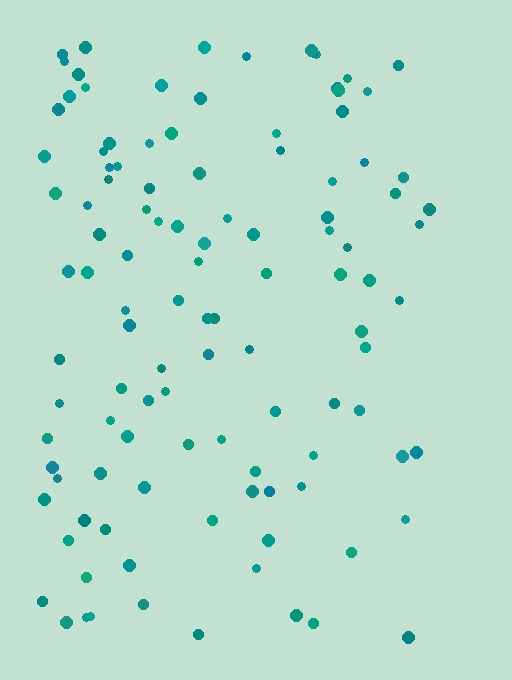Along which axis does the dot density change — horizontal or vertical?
Horizontal.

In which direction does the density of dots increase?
From right to left, with the left side densest.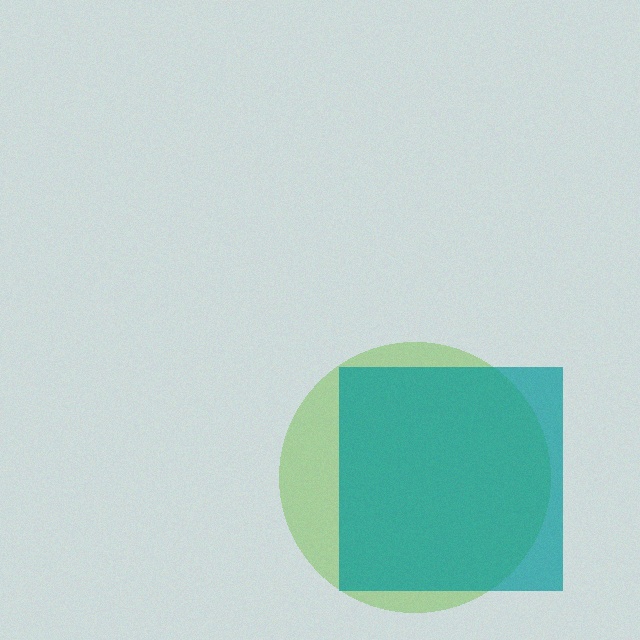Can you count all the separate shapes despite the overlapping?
Yes, there are 2 separate shapes.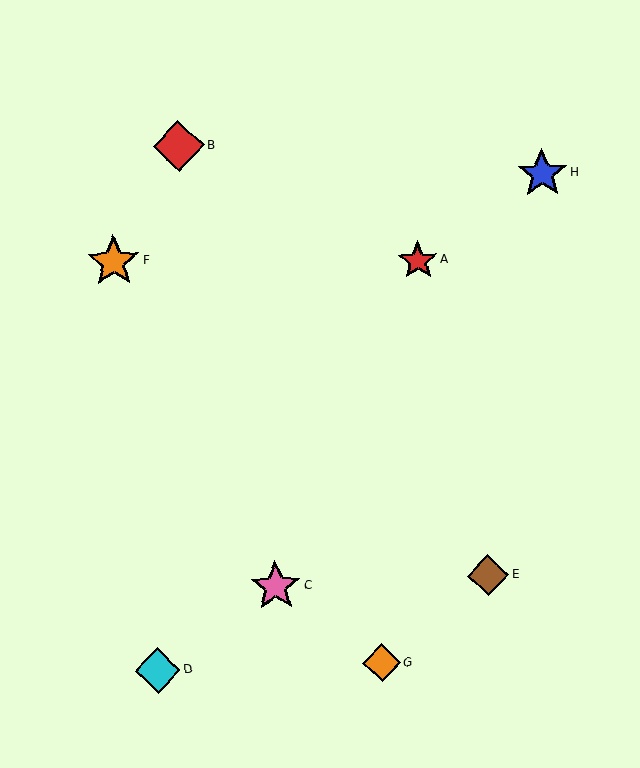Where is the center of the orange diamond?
The center of the orange diamond is at (382, 663).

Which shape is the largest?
The orange star (labeled F) is the largest.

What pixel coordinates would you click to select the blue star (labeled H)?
Click at (542, 174) to select the blue star H.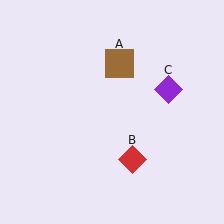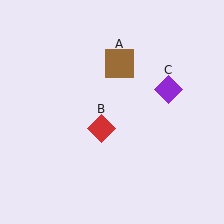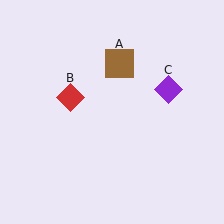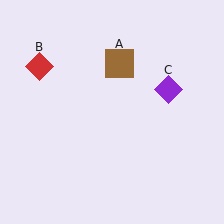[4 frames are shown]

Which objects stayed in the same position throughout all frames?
Brown square (object A) and purple diamond (object C) remained stationary.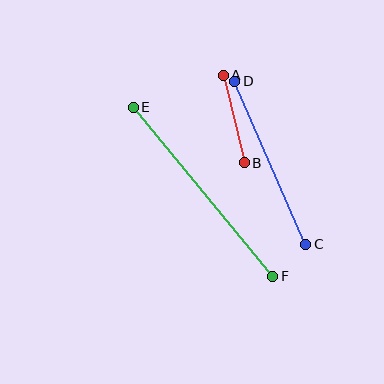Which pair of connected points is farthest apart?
Points E and F are farthest apart.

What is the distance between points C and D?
The distance is approximately 177 pixels.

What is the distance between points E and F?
The distance is approximately 219 pixels.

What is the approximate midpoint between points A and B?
The midpoint is at approximately (234, 119) pixels.